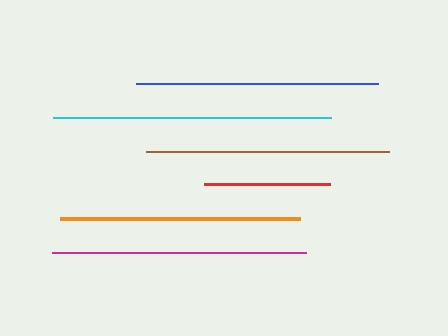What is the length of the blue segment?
The blue segment is approximately 242 pixels long.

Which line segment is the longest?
The cyan line is the longest at approximately 278 pixels.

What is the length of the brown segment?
The brown segment is approximately 244 pixels long.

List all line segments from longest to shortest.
From longest to shortest: cyan, magenta, brown, blue, orange, red.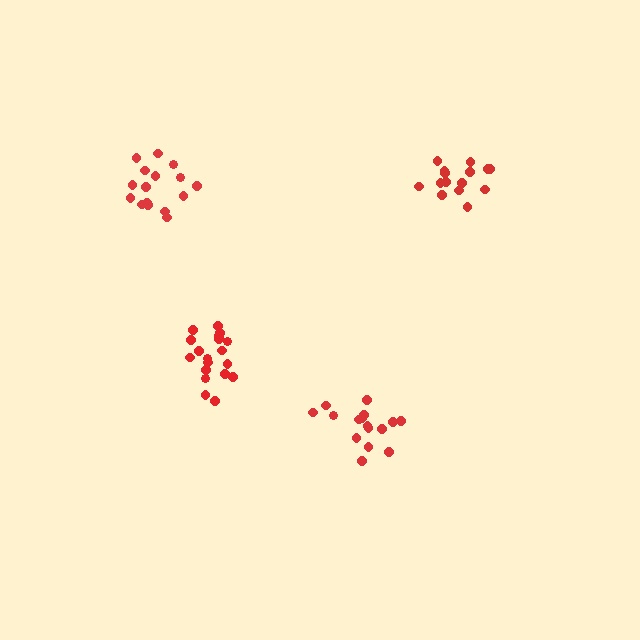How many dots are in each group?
Group 1: 15 dots, Group 2: 19 dots, Group 3: 16 dots, Group 4: 16 dots (66 total).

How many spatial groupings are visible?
There are 4 spatial groupings.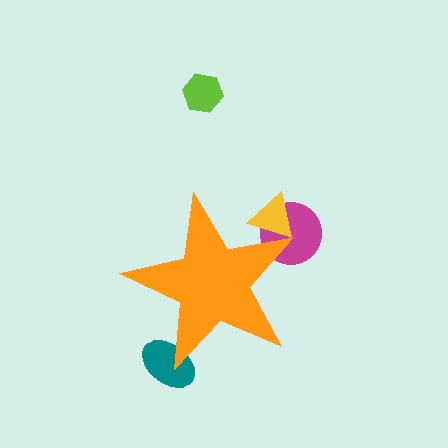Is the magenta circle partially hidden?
Yes, the magenta circle is partially hidden behind the orange star.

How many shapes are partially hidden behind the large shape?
3 shapes are partially hidden.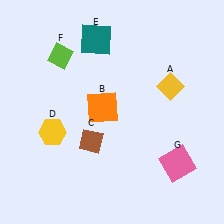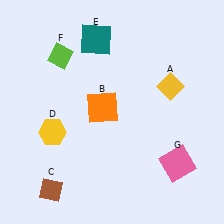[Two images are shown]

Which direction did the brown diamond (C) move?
The brown diamond (C) moved down.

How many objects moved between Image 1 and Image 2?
1 object moved between the two images.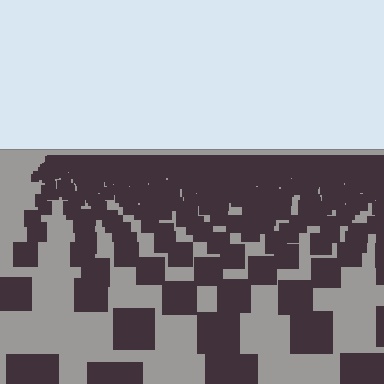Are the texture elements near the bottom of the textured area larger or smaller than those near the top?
Larger. Near the bottom, elements are closer to the viewer and appear at a bigger on-screen size.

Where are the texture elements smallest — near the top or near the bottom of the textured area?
Near the top.